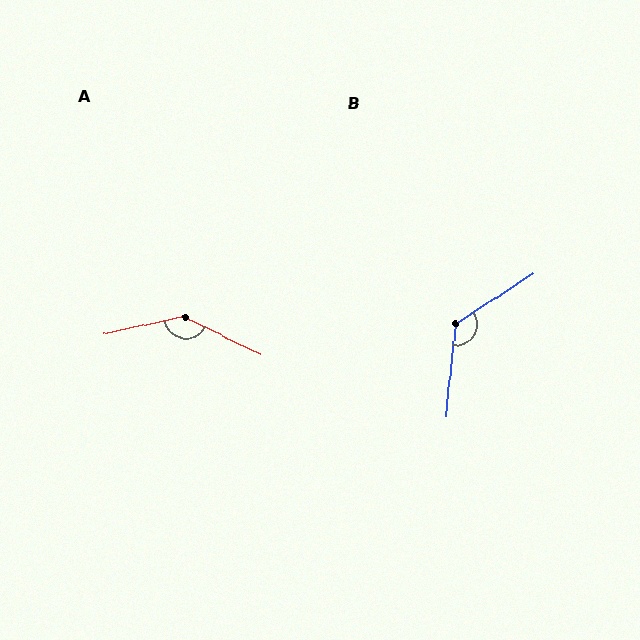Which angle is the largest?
A, at approximately 142 degrees.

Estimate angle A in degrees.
Approximately 142 degrees.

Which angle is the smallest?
B, at approximately 129 degrees.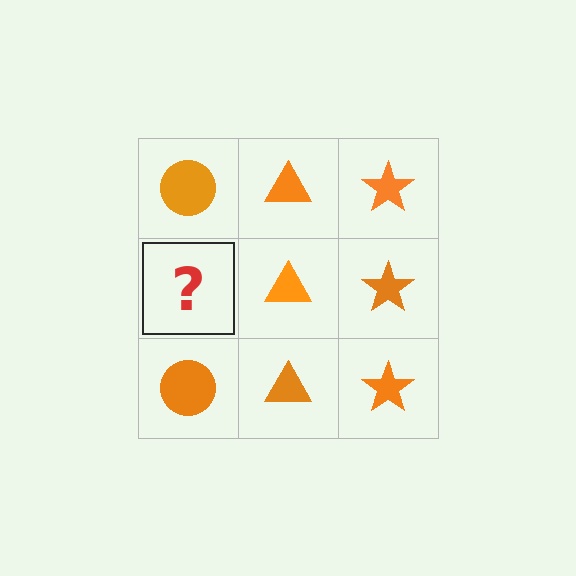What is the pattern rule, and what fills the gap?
The rule is that each column has a consistent shape. The gap should be filled with an orange circle.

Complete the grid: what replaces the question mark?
The question mark should be replaced with an orange circle.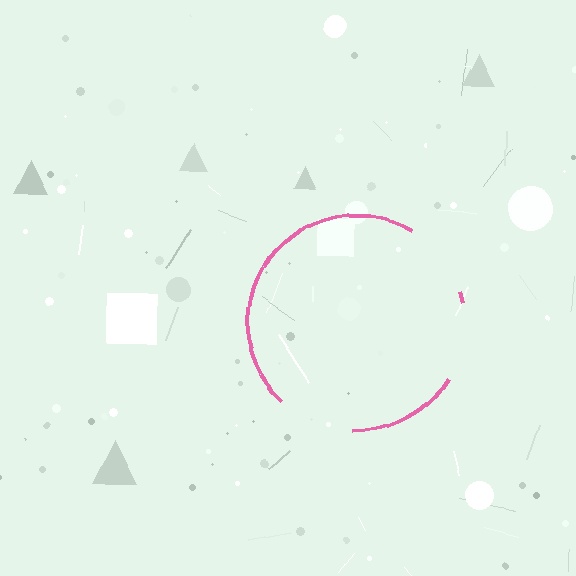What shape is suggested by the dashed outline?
The dashed outline suggests a circle.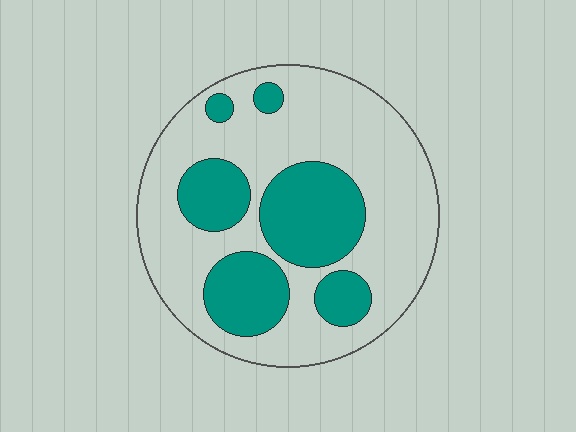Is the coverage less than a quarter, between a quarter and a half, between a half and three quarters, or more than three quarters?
Between a quarter and a half.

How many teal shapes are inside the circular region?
6.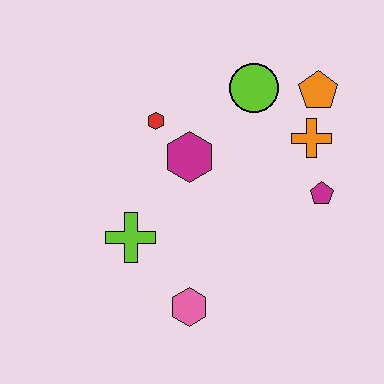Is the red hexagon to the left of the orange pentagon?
Yes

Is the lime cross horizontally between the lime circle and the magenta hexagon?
No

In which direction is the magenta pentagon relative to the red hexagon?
The magenta pentagon is to the right of the red hexagon.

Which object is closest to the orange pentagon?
The orange cross is closest to the orange pentagon.